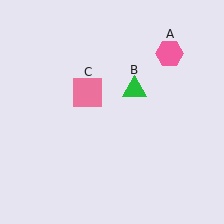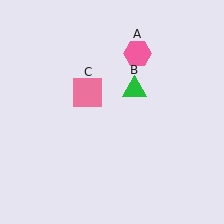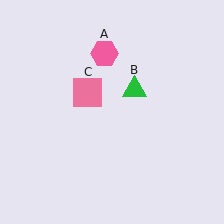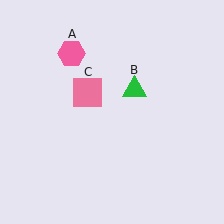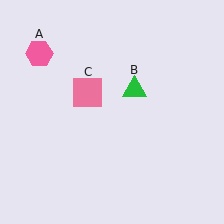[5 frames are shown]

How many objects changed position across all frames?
1 object changed position: pink hexagon (object A).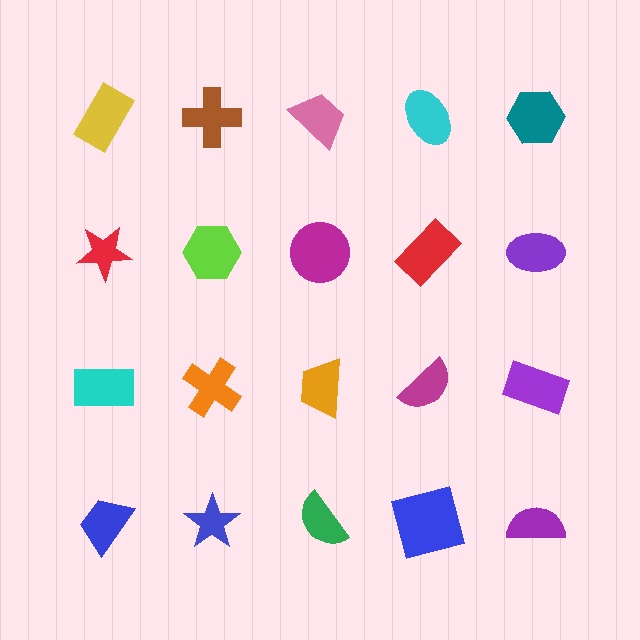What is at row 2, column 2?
A lime hexagon.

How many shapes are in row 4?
5 shapes.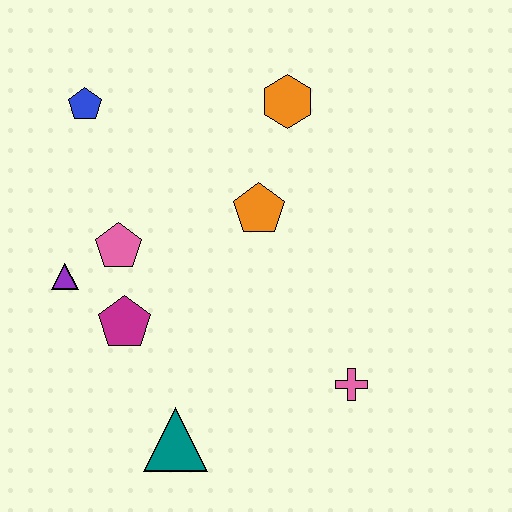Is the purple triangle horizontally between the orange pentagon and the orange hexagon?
No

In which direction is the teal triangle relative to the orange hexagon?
The teal triangle is below the orange hexagon.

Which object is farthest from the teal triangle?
The orange hexagon is farthest from the teal triangle.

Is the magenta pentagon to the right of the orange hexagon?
No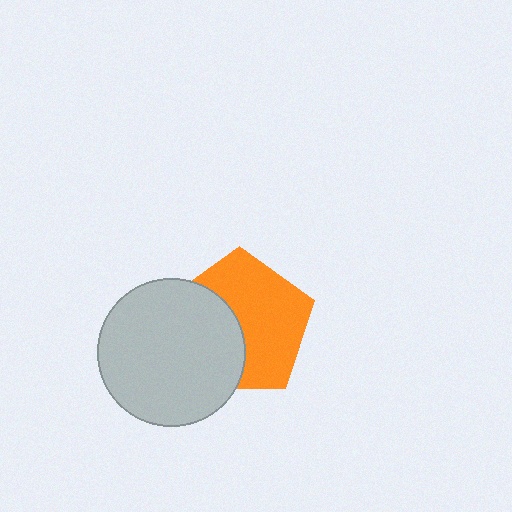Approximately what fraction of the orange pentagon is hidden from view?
Roughly 42% of the orange pentagon is hidden behind the light gray circle.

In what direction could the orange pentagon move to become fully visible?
The orange pentagon could move right. That would shift it out from behind the light gray circle entirely.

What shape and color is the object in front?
The object in front is a light gray circle.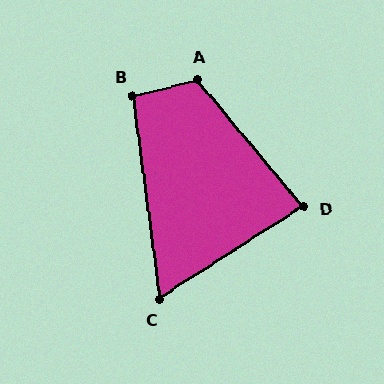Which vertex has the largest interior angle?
A, at approximately 115 degrees.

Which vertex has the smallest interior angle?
C, at approximately 65 degrees.